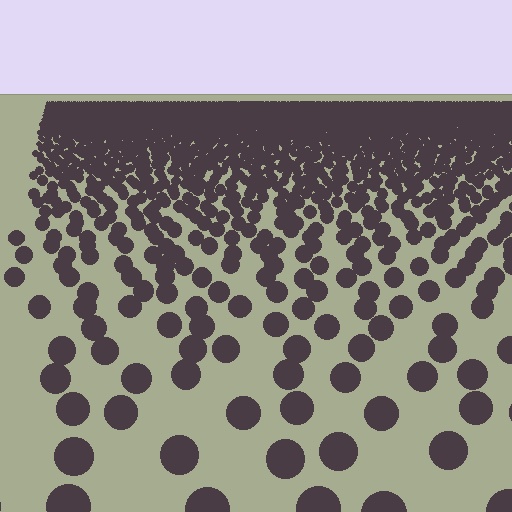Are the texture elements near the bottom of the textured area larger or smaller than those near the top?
Larger. Near the bottom, elements are closer to the viewer and appear at a bigger on-screen size.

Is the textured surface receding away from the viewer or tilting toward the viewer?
The surface is receding away from the viewer. Texture elements get smaller and denser toward the top.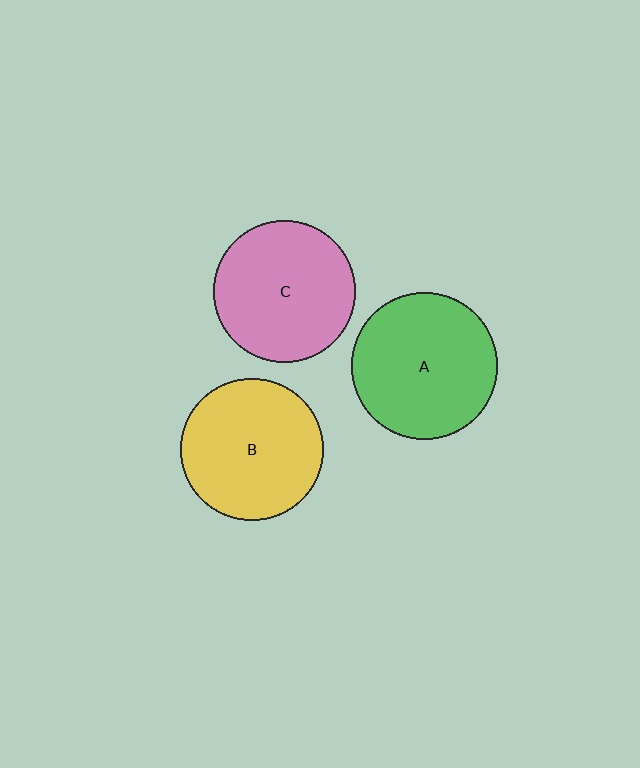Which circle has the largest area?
Circle A (green).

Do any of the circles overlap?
No, none of the circles overlap.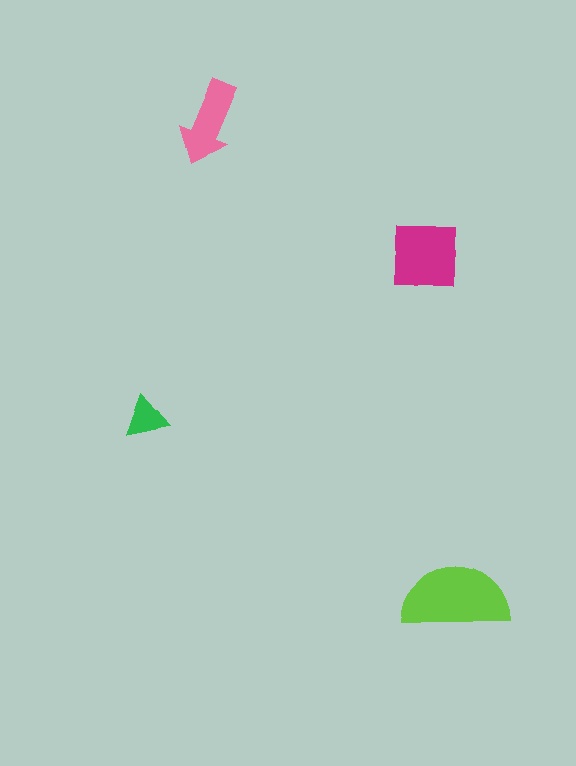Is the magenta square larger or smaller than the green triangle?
Larger.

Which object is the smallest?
The green triangle.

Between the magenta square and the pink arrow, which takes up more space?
The magenta square.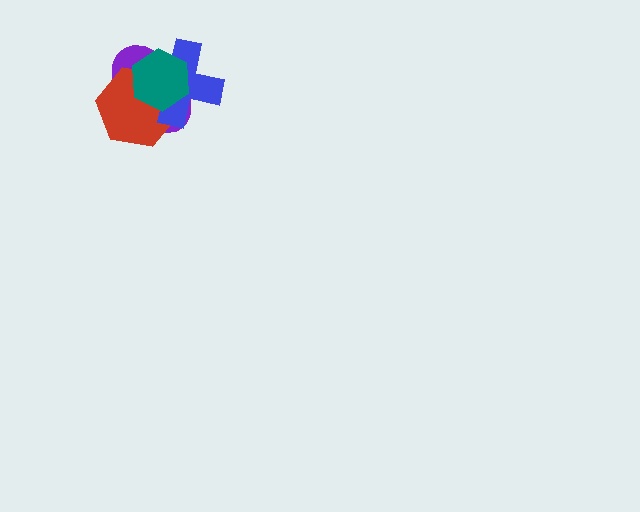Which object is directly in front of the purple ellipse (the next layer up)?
The red hexagon is directly in front of the purple ellipse.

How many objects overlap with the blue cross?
3 objects overlap with the blue cross.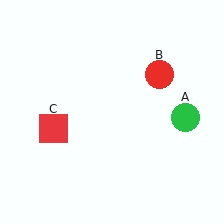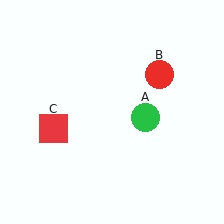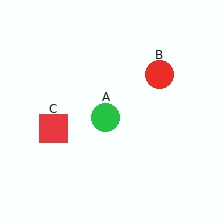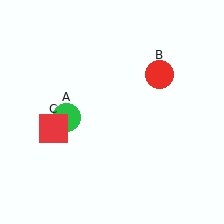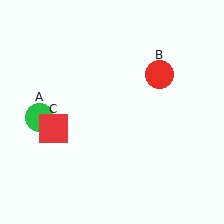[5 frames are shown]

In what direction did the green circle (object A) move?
The green circle (object A) moved left.